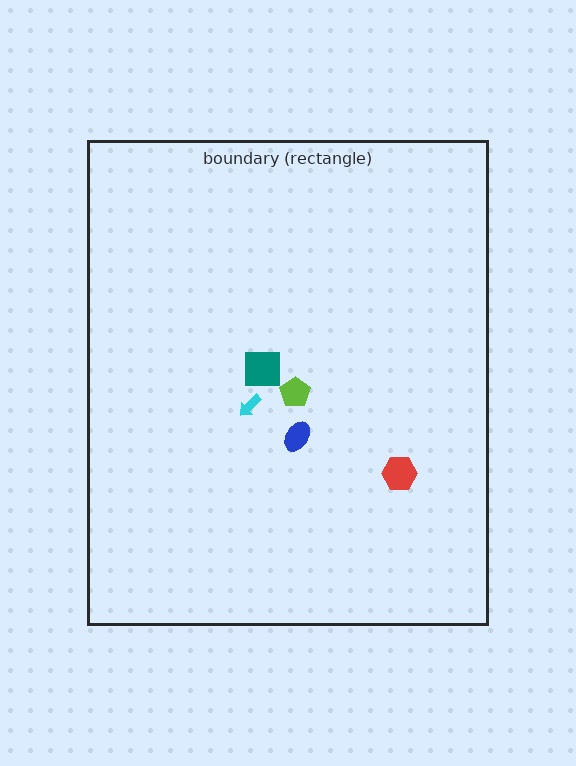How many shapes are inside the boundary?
5 inside, 0 outside.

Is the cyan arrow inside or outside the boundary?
Inside.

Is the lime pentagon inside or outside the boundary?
Inside.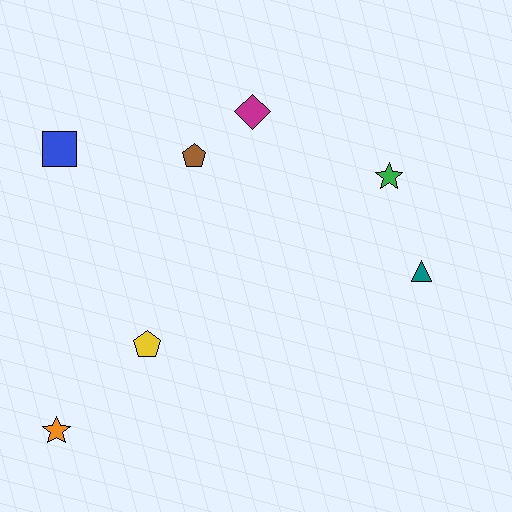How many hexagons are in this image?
There are no hexagons.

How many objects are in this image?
There are 7 objects.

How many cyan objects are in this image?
There are no cyan objects.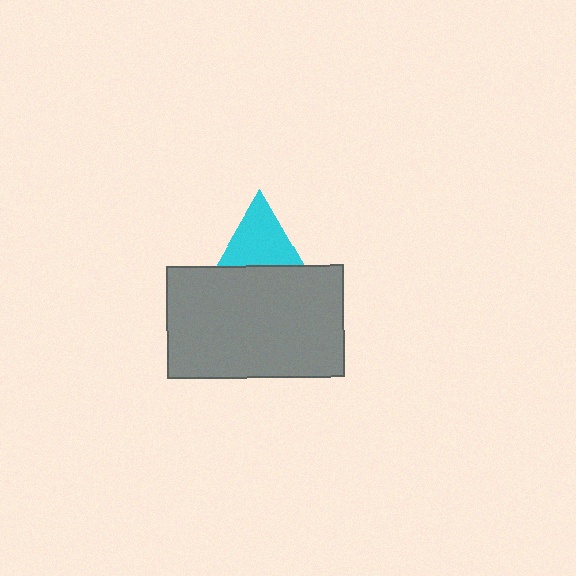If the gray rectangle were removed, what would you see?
You would see the complete cyan triangle.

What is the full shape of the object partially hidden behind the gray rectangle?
The partially hidden object is a cyan triangle.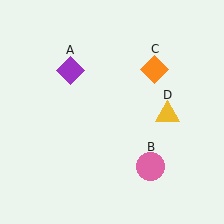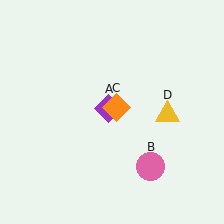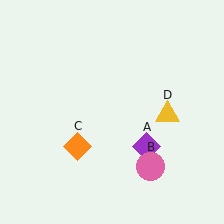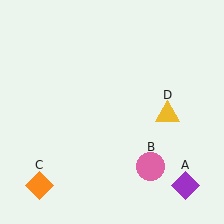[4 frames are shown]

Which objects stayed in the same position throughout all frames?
Pink circle (object B) and yellow triangle (object D) remained stationary.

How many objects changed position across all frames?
2 objects changed position: purple diamond (object A), orange diamond (object C).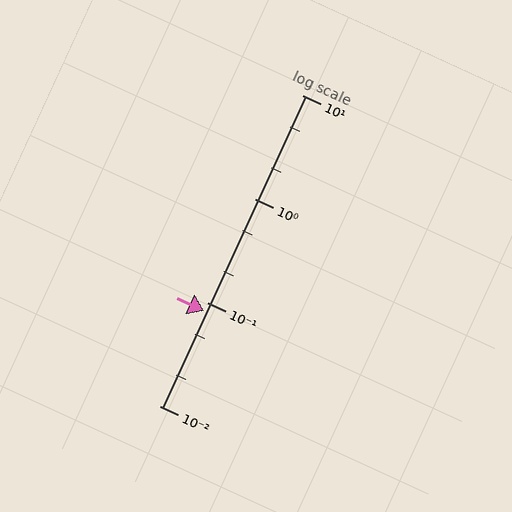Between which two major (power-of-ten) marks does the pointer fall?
The pointer is between 0.01 and 0.1.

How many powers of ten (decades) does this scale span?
The scale spans 3 decades, from 0.01 to 10.